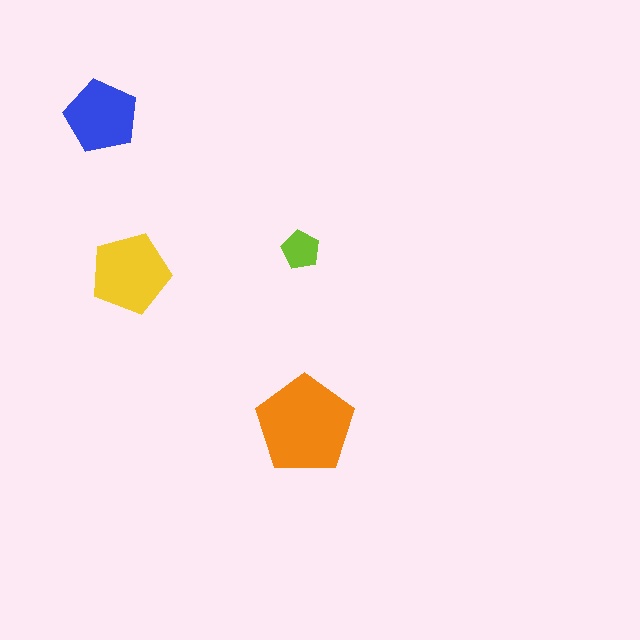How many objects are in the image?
There are 4 objects in the image.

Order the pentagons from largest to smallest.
the orange one, the yellow one, the blue one, the lime one.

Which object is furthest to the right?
The orange pentagon is rightmost.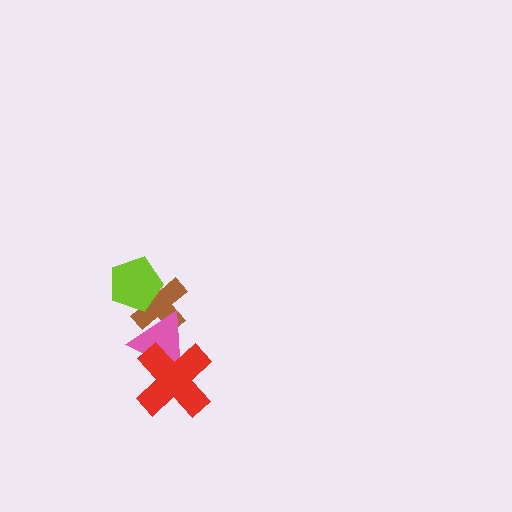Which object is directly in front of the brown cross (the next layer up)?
The pink triangle is directly in front of the brown cross.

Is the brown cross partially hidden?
Yes, it is partially covered by another shape.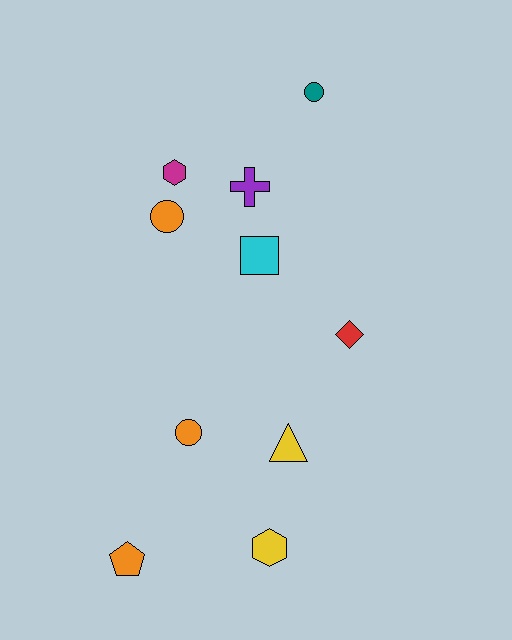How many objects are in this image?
There are 10 objects.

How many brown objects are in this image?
There are no brown objects.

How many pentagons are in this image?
There is 1 pentagon.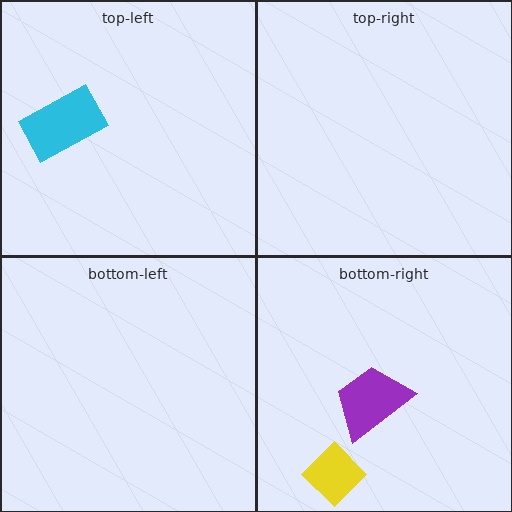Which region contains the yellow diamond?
The bottom-right region.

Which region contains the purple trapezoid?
The bottom-right region.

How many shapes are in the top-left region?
1.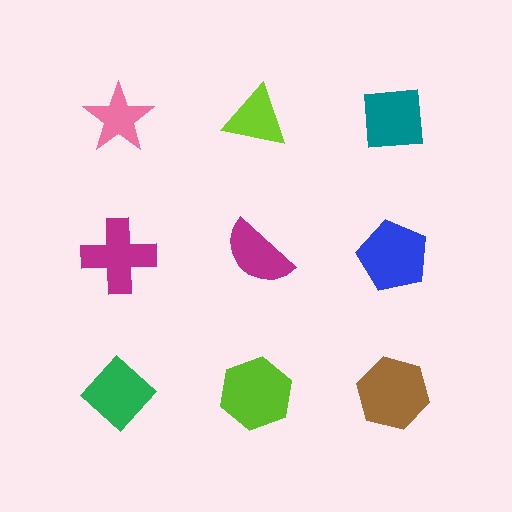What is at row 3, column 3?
A brown hexagon.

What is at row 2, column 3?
A blue pentagon.